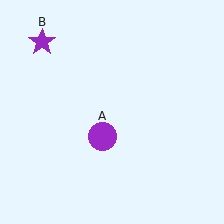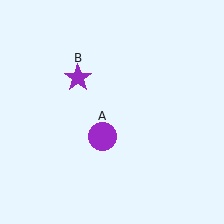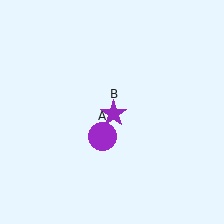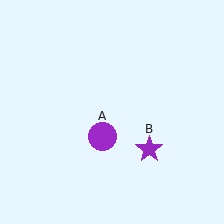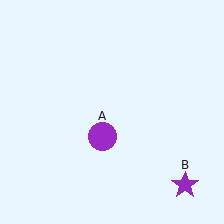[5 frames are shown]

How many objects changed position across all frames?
1 object changed position: purple star (object B).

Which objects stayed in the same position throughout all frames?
Purple circle (object A) remained stationary.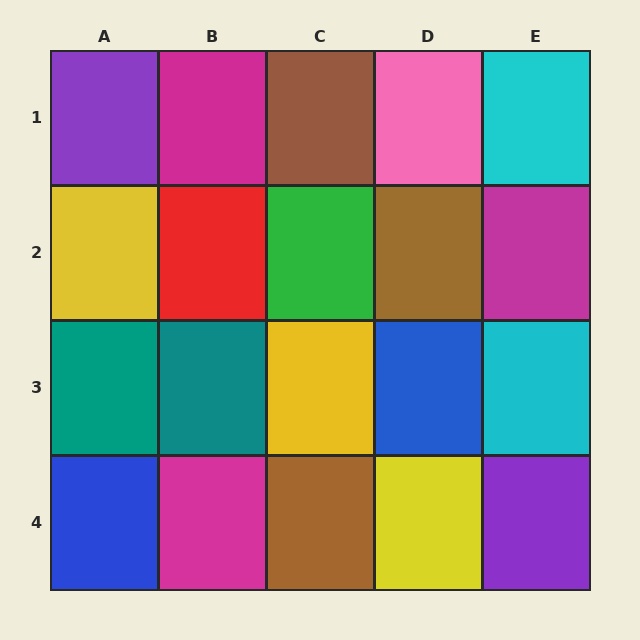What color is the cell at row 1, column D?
Pink.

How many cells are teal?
2 cells are teal.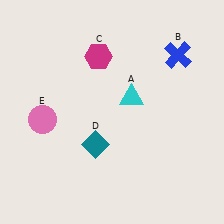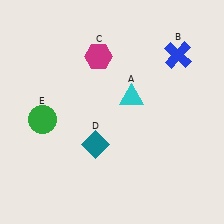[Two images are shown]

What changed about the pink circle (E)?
In Image 1, E is pink. In Image 2, it changed to green.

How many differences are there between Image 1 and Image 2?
There is 1 difference between the two images.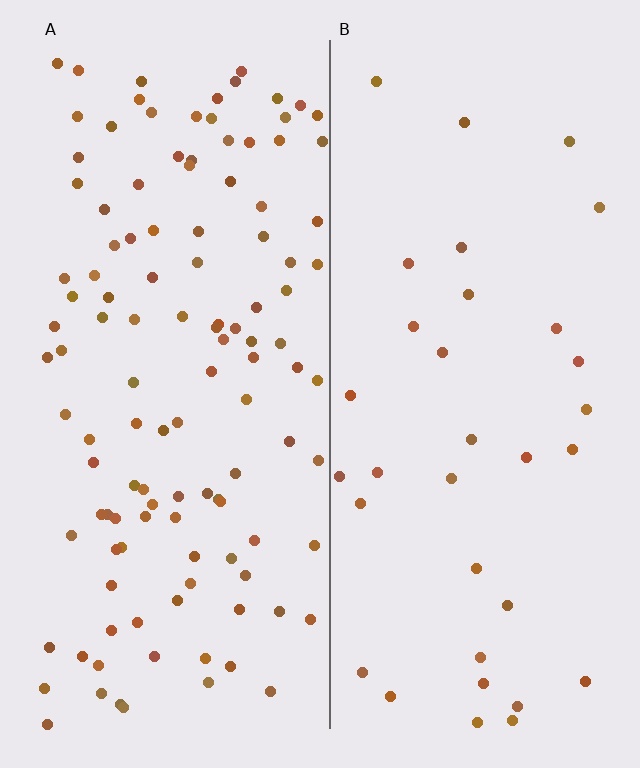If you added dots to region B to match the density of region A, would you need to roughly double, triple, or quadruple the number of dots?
Approximately quadruple.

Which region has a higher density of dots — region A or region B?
A (the left).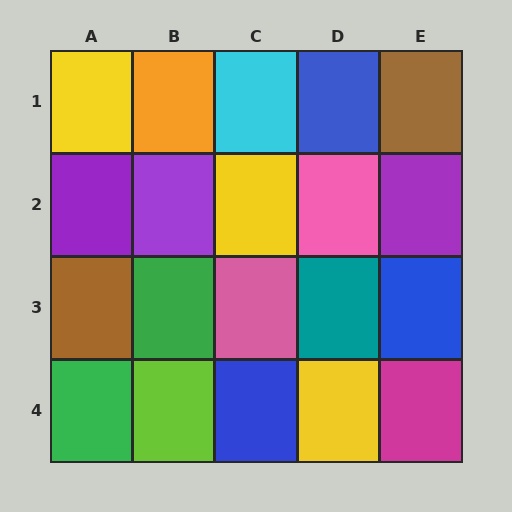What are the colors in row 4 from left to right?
Green, lime, blue, yellow, magenta.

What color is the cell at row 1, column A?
Yellow.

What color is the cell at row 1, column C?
Cyan.